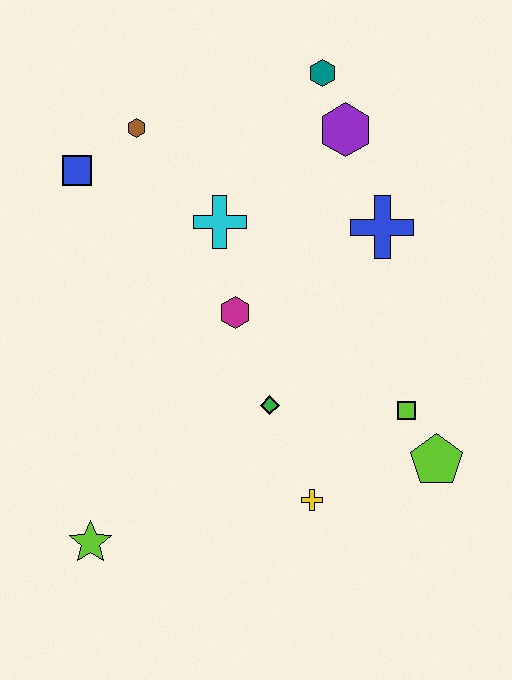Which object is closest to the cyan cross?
The magenta hexagon is closest to the cyan cross.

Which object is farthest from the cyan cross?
The lime star is farthest from the cyan cross.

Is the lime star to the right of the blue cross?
No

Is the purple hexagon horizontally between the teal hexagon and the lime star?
No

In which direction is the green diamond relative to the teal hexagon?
The green diamond is below the teal hexagon.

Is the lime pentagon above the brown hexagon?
No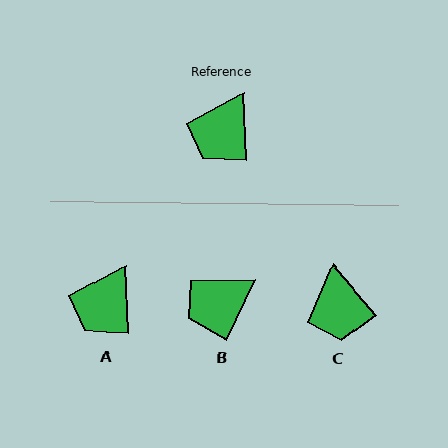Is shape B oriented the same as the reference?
No, it is off by about 27 degrees.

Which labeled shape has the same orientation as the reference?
A.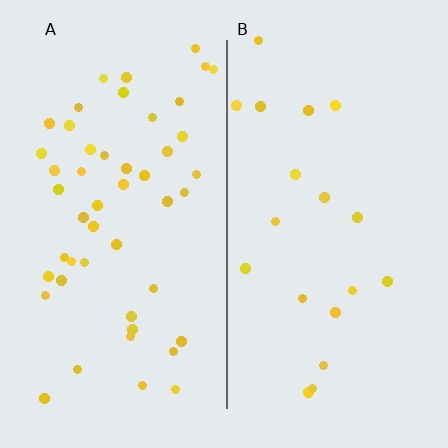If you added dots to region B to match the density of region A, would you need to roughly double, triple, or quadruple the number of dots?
Approximately triple.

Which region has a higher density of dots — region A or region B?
A (the left).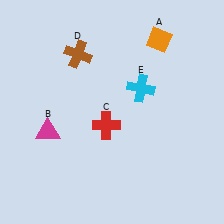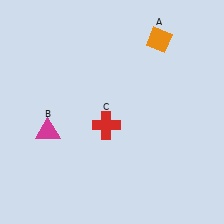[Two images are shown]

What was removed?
The brown cross (D), the cyan cross (E) were removed in Image 2.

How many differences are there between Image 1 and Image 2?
There are 2 differences between the two images.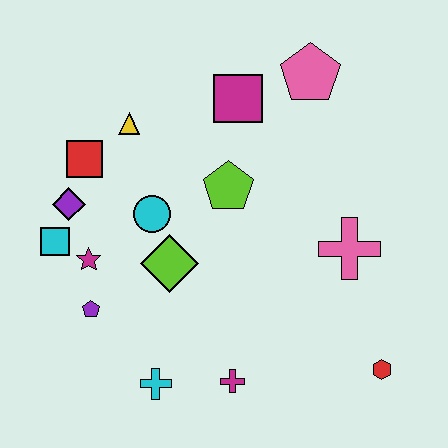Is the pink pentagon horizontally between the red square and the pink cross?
Yes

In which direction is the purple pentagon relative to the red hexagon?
The purple pentagon is to the left of the red hexagon.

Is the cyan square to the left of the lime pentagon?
Yes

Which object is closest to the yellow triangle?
The red square is closest to the yellow triangle.